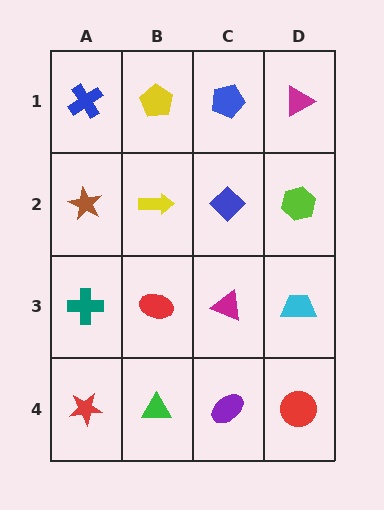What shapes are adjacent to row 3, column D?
A lime hexagon (row 2, column D), a red circle (row 4, column D), a magenta triangle (row 3, column C).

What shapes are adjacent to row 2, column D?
A magenta triangle (row 1, column D), a cyan trapezoid (row 3, column D), a blue diamond (row 2, column C).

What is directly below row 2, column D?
A cyan trapezoid.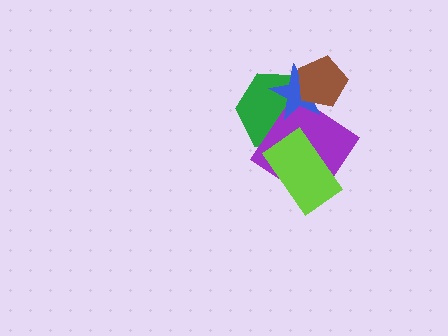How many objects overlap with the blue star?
3 objects overlap with the blue star.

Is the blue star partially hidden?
Yes, it is partially covered by another shape.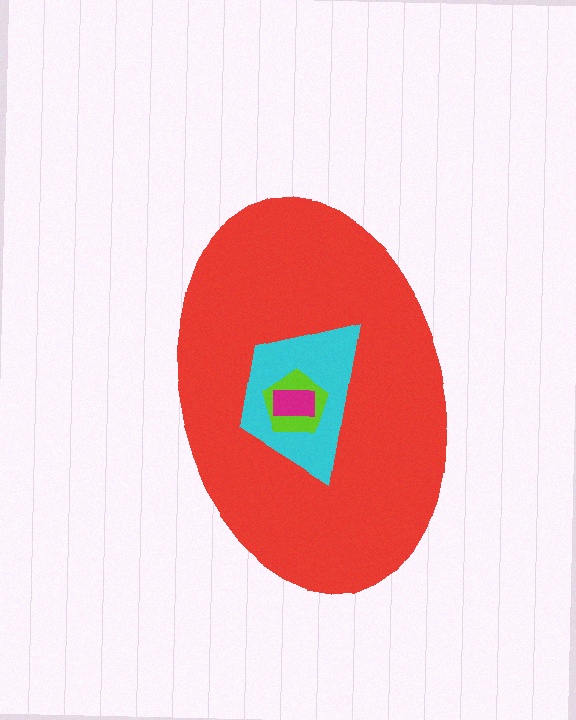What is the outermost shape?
The red ellipse.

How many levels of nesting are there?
4.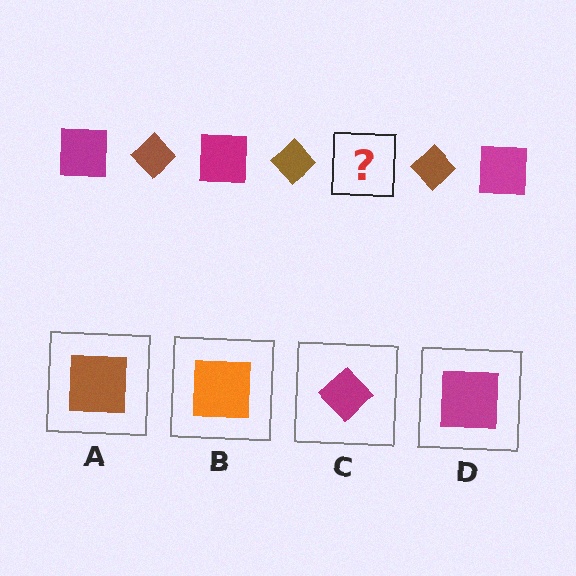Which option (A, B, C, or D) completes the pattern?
D.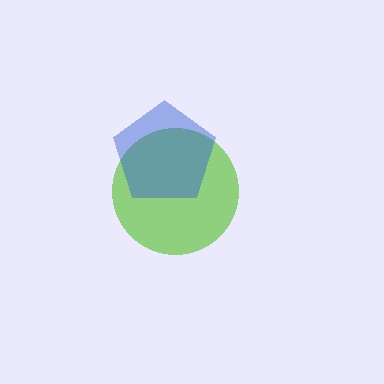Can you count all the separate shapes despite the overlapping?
Yes, there are 2 separate shapes.